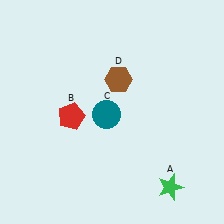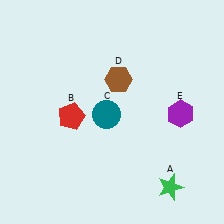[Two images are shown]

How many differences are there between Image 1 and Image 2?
There is 1 difference between the two images.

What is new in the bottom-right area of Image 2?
A purple hexagon (E) was added in the bottom-right area of Image 2.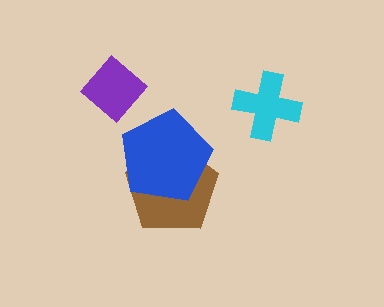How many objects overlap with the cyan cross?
0 objects overlap with the cyan cross.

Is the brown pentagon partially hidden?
Yes, it is partially covered by another shape.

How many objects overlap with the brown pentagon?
1 object overlaps with the brown pentagon.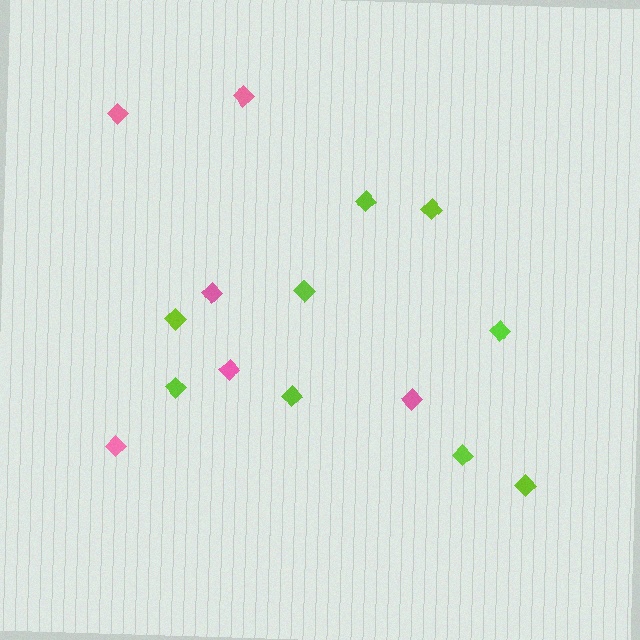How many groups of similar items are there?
There are 2 groups: one group of pink diamonds (6) and one group of lime diamonds (9).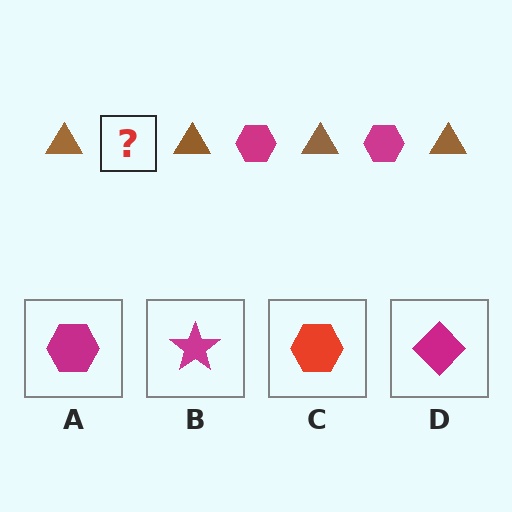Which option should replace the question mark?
Option A.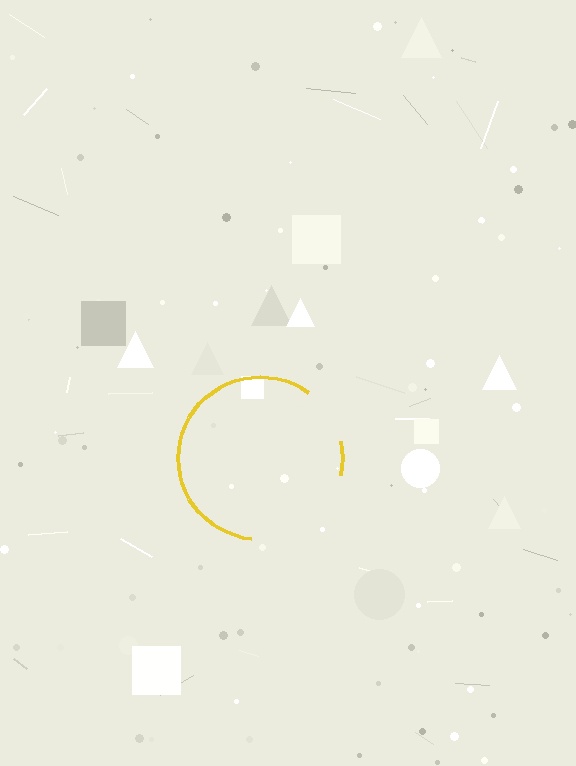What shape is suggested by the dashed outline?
The dashed outline suggests a circle.